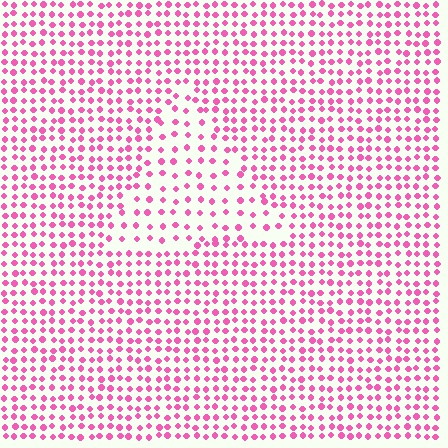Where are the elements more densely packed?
The elements are more densely packed outside the triangle boundary.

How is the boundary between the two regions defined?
The boundary is defined by a change in element density (approximately 1.8x ratio). All elements are the same color, size, and shape.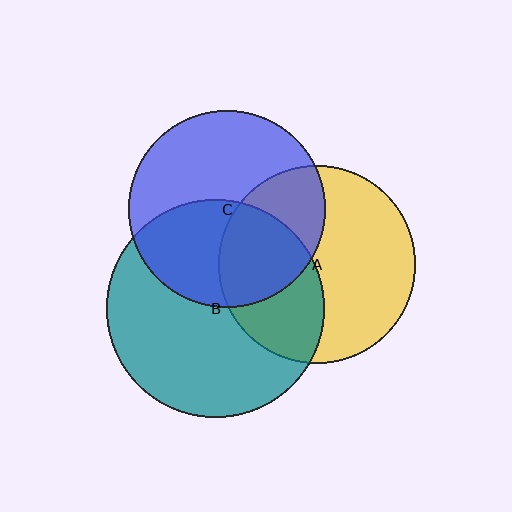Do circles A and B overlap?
Yes.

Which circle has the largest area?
Circle B (teal).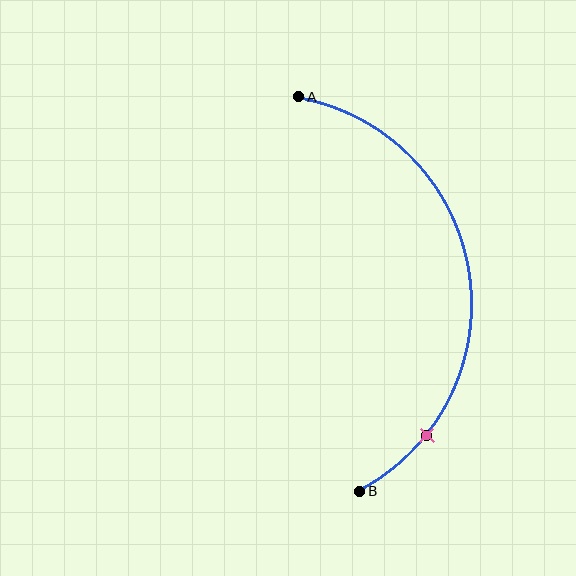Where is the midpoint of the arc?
The arc midpoint is the point on the curve farthest from the straight line joining A and B. It sits to the right of that line.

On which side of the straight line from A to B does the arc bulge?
The arc bulges to the right of the straight line connecting A and B.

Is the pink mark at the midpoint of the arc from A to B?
No. The pink mark lies on the arc but is closer to endpoint B. The arc midpoint would be at the point on the curve equidistant along the arc from both A and B.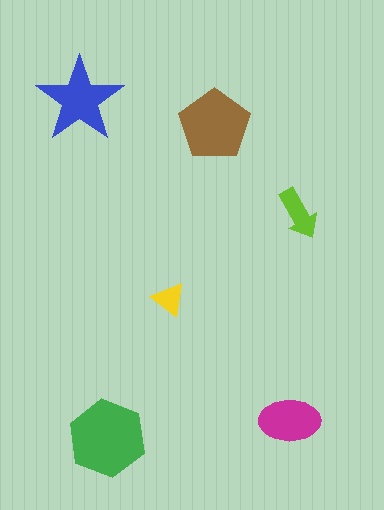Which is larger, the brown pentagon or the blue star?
The brown pentagon.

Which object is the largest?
The green hexagon.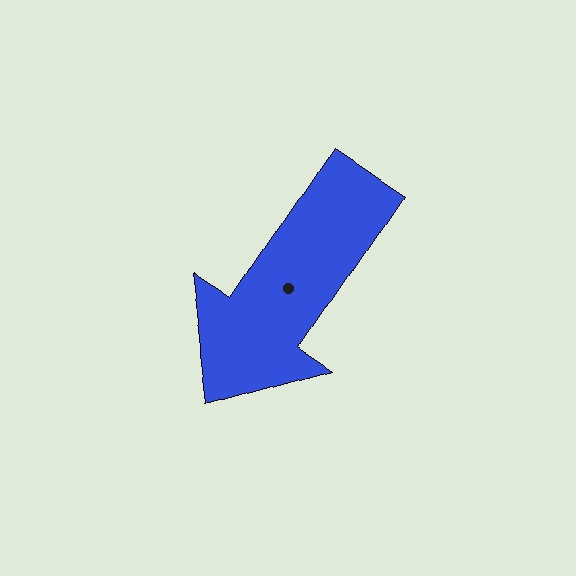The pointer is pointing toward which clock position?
Roughly 7 o'clock.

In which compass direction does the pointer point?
Southwest.